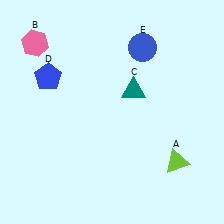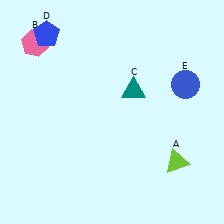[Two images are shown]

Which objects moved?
The objects that moved are: the blue pentagon (D), the blue circle (E).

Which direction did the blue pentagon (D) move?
The blue pentagon (D) moved up.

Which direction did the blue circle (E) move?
The blue circle (E) moved right.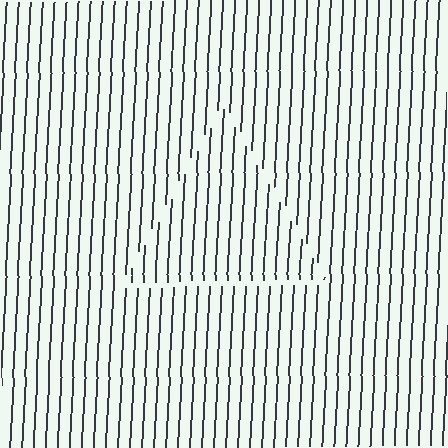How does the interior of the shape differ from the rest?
The interior of the shape contains the same grating, shifted by half a period — the contour is defined by the phase discontinuity where line-ends from the inner and outer gratings abut.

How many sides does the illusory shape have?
3 sides — the line-ends trace a triangle.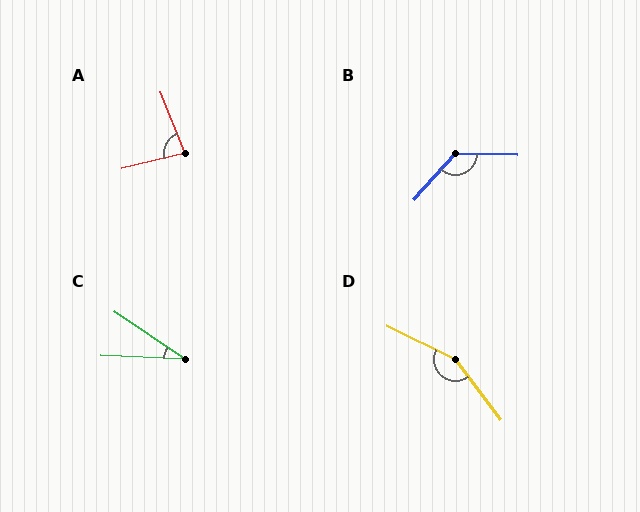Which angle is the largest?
D, at approximately 153 degrees.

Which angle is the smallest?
C, at approximately 32 degrees.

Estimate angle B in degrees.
Approximately 131 degrees.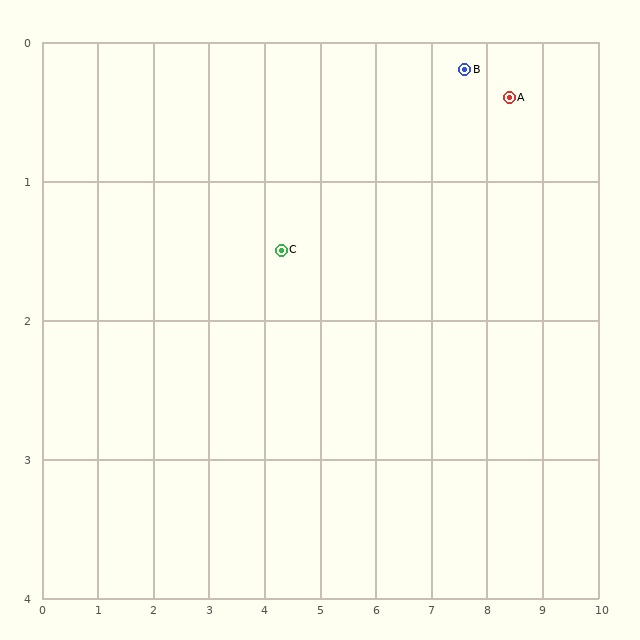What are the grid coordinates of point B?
Point B is at approximately (7.6, 0.2).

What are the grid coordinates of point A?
Point A is at approximately (8.4, 0.4).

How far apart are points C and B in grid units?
Points C and B are about 3.5 grid units apart.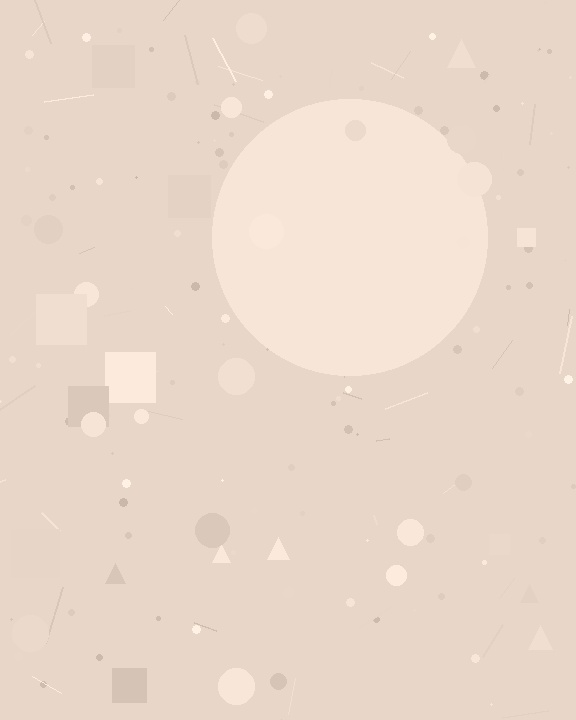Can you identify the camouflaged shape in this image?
The camouflaged shape is a circle.